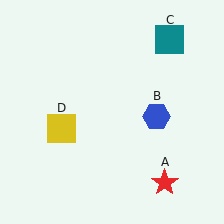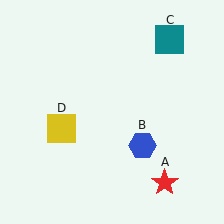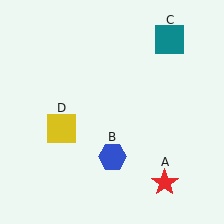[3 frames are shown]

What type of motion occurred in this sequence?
The blue hexagon (object B) rotated clockwise around the center of the scene.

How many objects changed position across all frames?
1 object changed position: blue hexagon (object B).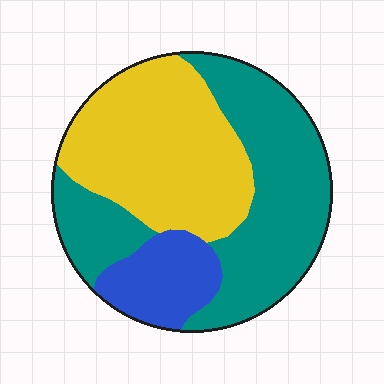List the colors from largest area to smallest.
From largest to smallest: teal, yellow, blue.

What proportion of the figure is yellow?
Yellow takes up about two fifths (2/5) of the figure.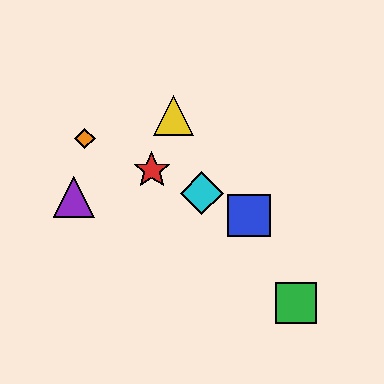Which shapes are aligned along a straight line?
The red star, the blue square, the orange diamond, the cyan diamond are aligned along a straight line.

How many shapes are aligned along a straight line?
4 shapes (the red star, the blue square, the orange diamond, the cyan diamond) are aligned along a straight line.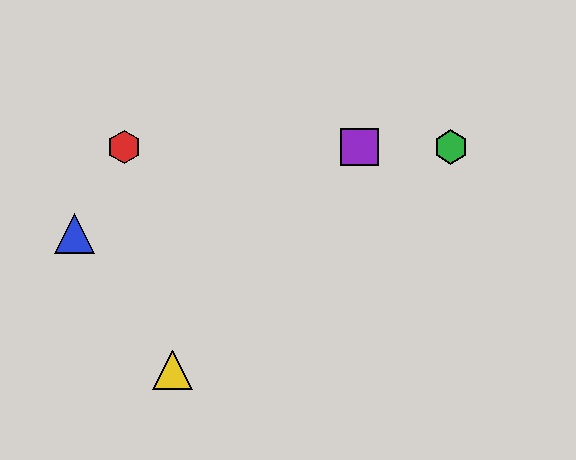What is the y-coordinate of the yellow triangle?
The yellow triangle is at y≈370.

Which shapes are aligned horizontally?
The red hexagon, the green hexagon, the purple square are aligned horizontally.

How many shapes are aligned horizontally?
3 shapes (the red hexagon, the green hexagon, the purple square) are aligned horizontally.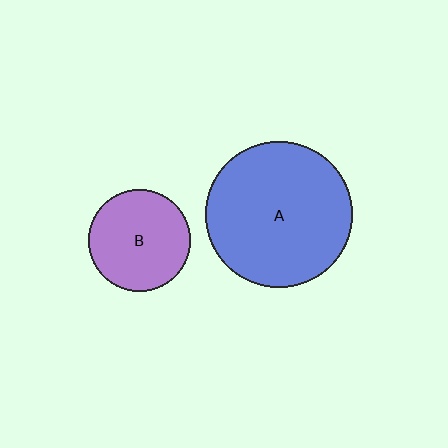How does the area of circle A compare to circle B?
Approximately 2.1 times.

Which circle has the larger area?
Circle A (blue).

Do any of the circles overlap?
No, none of the circles overlap.